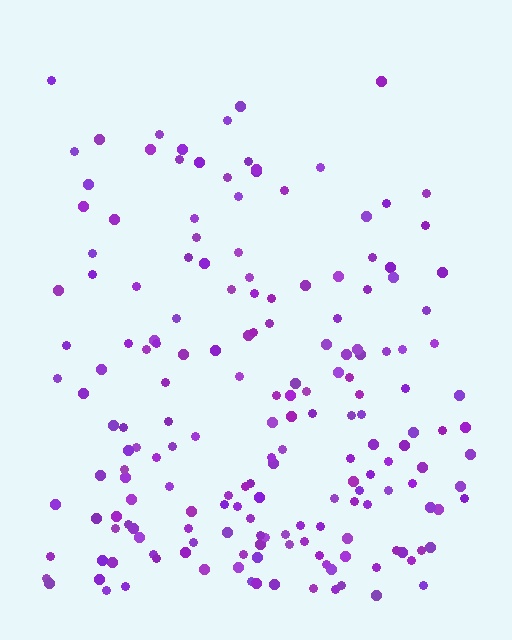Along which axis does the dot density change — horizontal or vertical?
Vertical.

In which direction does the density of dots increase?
From top to bottom, with the bottom side densest.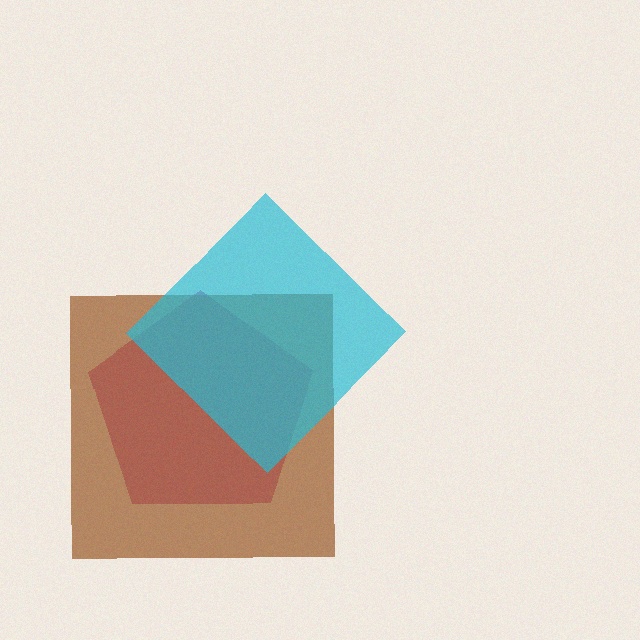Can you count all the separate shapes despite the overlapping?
Yes, there are 3 separate shapes.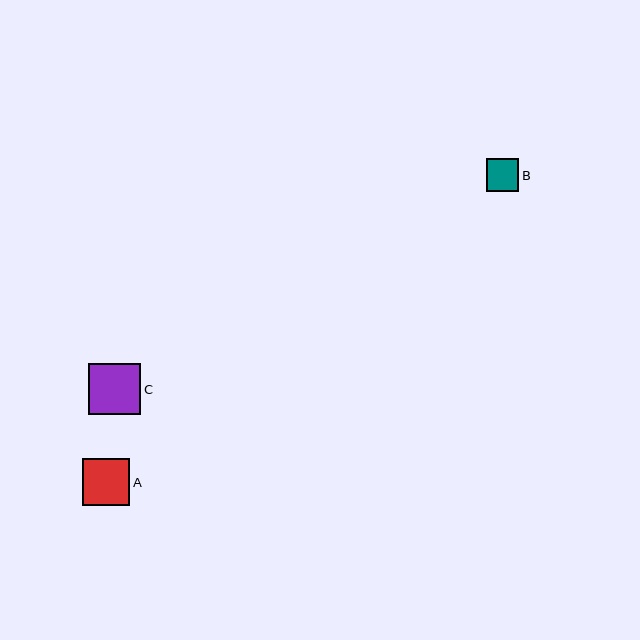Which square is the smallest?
Square B is the smallest with a size of approximately 33 pixels.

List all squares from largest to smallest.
From largest to smallest: C, A, B.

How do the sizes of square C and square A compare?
Square C and square A are approximately the same size.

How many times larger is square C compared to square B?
Square C is approximately 1.6 times the size of square B.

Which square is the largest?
Square C is the largest with a size of approximately 52 pixels.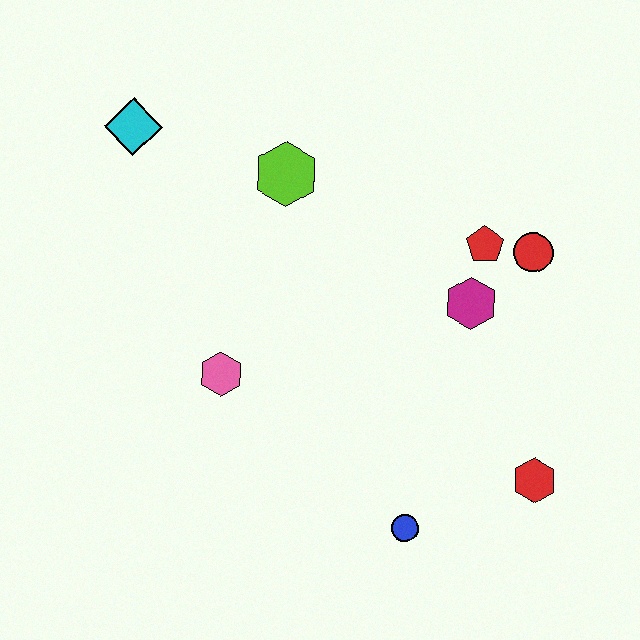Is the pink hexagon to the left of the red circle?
Yes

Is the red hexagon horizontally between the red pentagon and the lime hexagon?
No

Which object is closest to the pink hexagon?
The lime hexagon is closest to the pink hexagon.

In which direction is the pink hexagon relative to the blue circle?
The pink hexagon is to the left of the blue circle.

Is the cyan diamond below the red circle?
No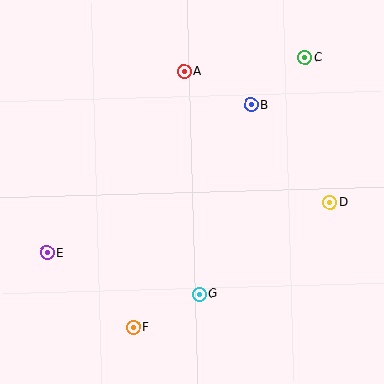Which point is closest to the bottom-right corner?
Point D is closest to the bottom-right corner.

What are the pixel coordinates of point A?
Point A is at (184, 71).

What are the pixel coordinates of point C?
Point C is at (305, 58).